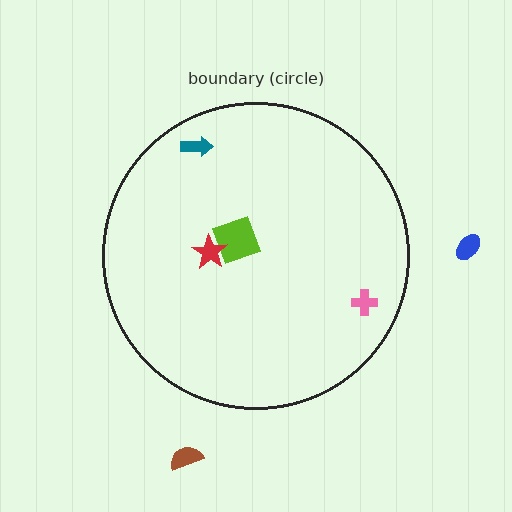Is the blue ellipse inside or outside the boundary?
Outside.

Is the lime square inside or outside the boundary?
Inside.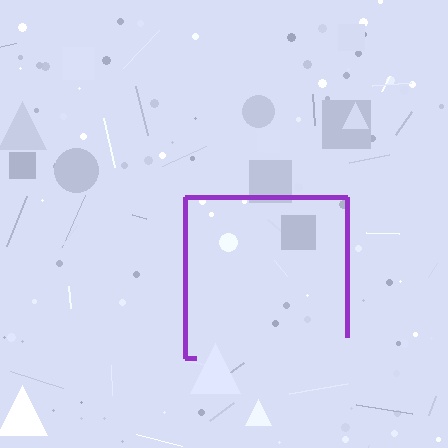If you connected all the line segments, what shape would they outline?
They would outline a square.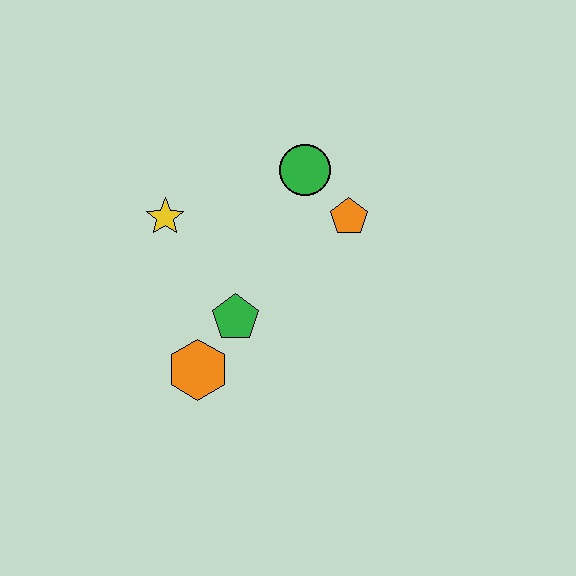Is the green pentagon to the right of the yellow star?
Yes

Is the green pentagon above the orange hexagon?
Yes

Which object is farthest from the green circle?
The orange hexagon is farthest from the green circle.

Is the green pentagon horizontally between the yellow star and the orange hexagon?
No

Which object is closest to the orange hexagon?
The green pentagon is closest to the orange hexagon.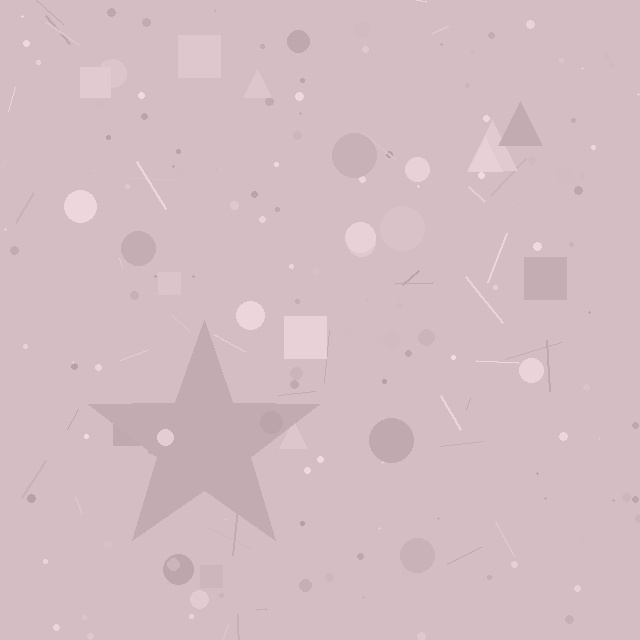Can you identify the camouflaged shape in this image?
The camouflaged shape is a star.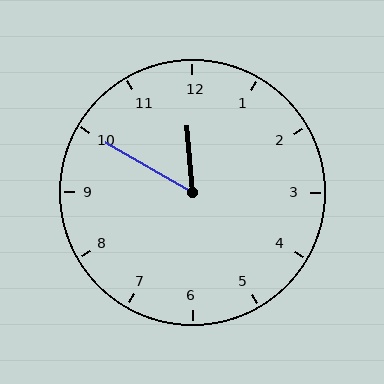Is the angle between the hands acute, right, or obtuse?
It is acute.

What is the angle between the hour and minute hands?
Approximately 55 degrees.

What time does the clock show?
11:50.